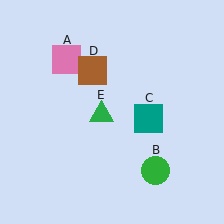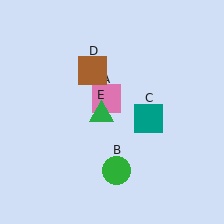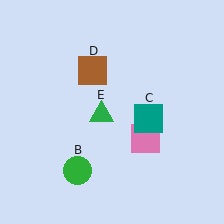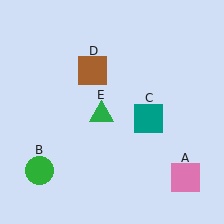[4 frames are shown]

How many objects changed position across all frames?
2 objects changed position: pink square (object A), green circle (object B).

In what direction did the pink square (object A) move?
The pink square (object A) moved down and to the right.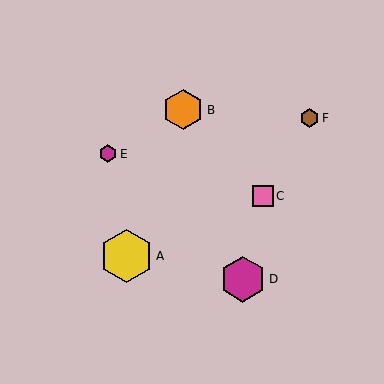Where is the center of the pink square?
The center of the pink square is at (263, 196).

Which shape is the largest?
The yellow hexagon (labeled A) is the largest.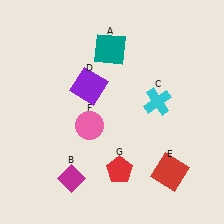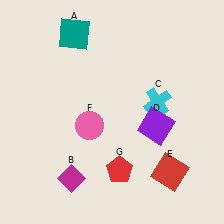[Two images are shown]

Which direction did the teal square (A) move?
The teal square (A) moved left.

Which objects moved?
The objects that moved are: the teal square (A), the purple square (D).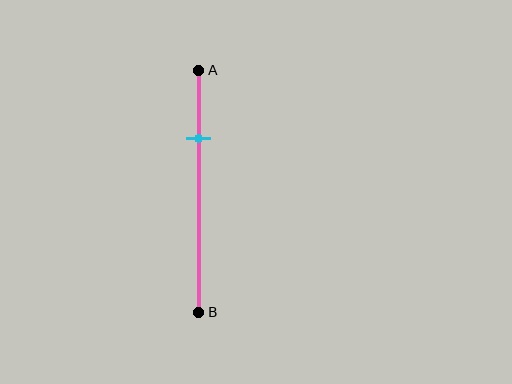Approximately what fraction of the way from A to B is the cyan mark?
The cyan mark is approximately 30% of the way from A to B.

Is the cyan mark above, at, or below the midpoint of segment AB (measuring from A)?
The cyan mark is above the midpoint of segment AB.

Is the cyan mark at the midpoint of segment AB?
No, the mark is at about 30% from A, not at the 50% midpoint.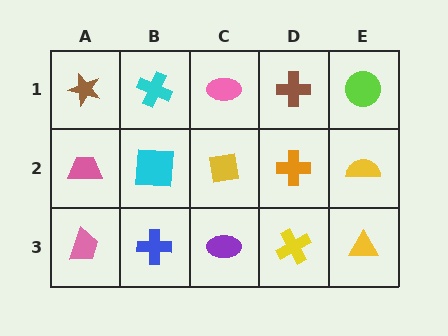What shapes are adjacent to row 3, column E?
A yellow semicircle (row 2, column E), a yellow cross (row 3, column D).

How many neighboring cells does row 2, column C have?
4.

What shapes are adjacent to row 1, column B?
A cyan square (row 2, column B), a brown star (row 1, column A), a pink ellipse (row 1, column C).